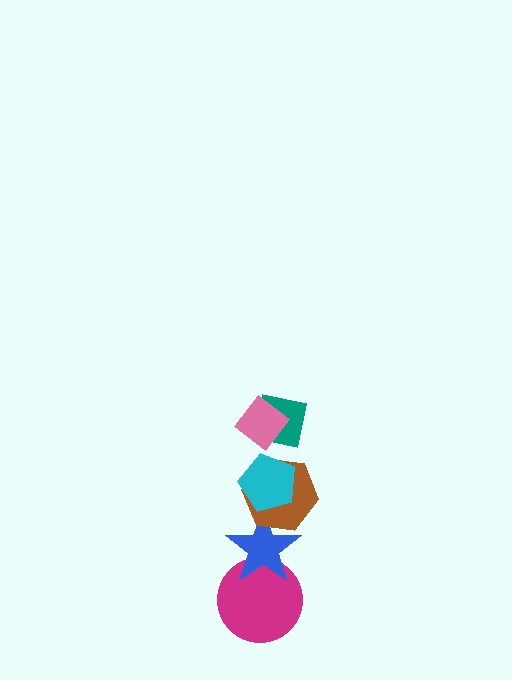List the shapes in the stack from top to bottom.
From top to bottom: the pink diamond, the teal square, the cyan pentagon, the brown hexagon, the blue star, the magenta circle.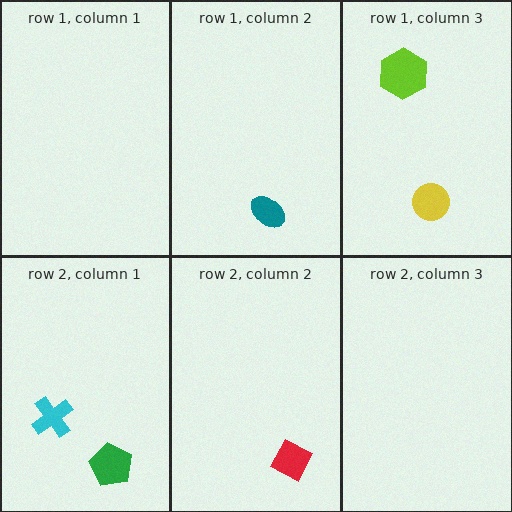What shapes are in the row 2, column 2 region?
The red diamond.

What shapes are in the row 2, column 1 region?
The green pentagon, the cyan cross.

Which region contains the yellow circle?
The row 1, column 3 region.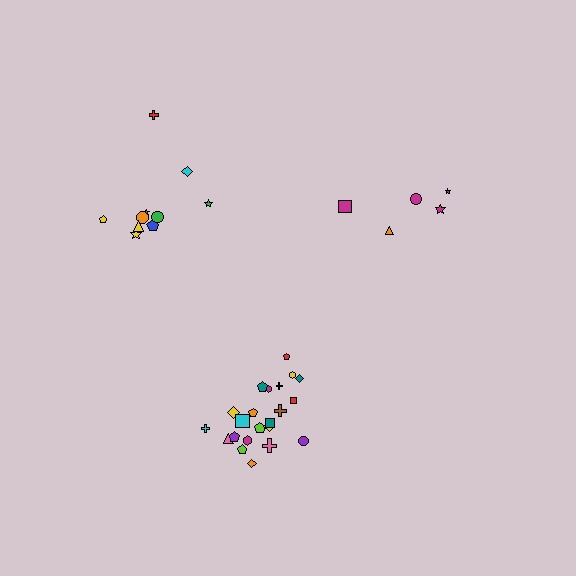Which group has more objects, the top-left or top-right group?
The top-left group.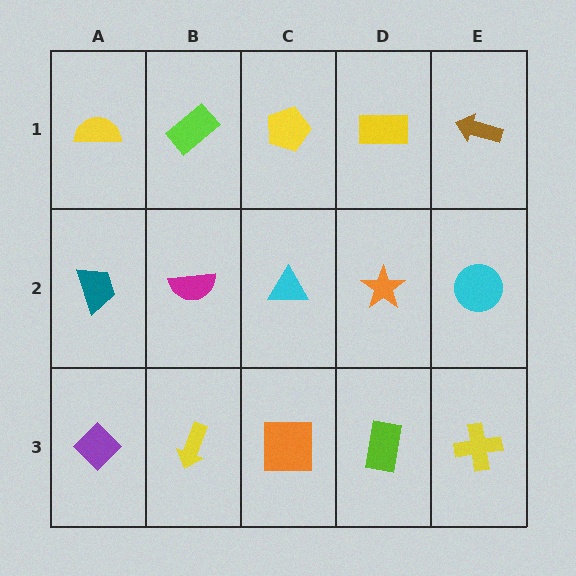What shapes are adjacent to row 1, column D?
An orange star (row 2, column D), a yellow pentagon (row 1, column C), a brown arrow (row 1, column E).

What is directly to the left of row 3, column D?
An orange square.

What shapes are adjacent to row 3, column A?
A teal trapezoid (row 2, column A), a yellow arrow (row 3, column B).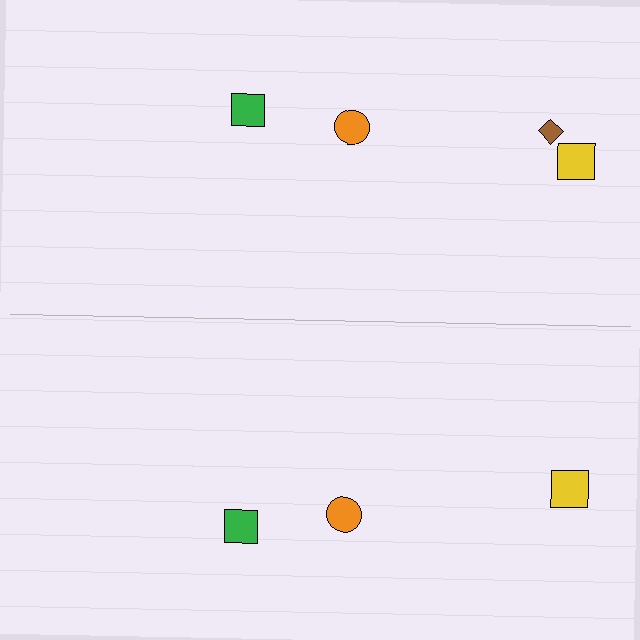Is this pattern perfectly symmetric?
No, the pattern is not perfectly symmetric. A brown diamond is missing from the bottom side.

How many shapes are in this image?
There are 7 shapes in this image.